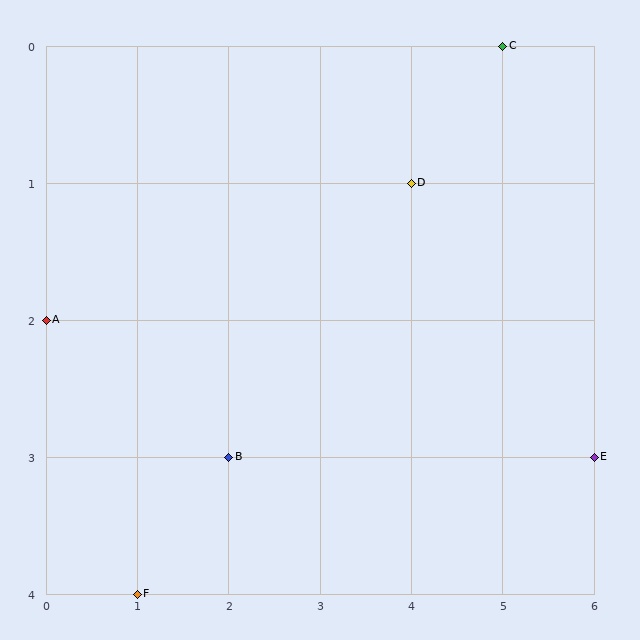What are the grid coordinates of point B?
Point B is at grid coordinates (2, 3).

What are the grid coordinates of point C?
Point C is at grid coordinates (5, 0).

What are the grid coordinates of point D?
Point D is at grid coordinates (4, 1).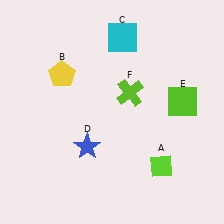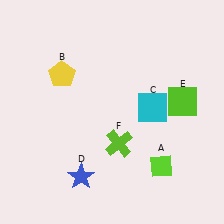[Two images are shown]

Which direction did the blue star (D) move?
The blue star (D) moved down.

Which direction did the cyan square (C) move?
The cyan square (C) moved down.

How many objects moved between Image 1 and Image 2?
3 objects moved between the two images.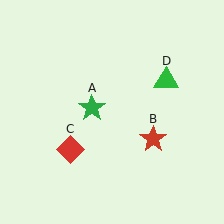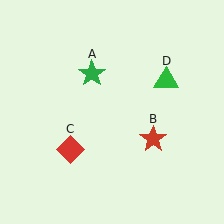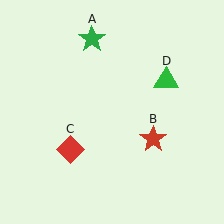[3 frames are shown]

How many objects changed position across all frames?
1 object changed position: green star (object A).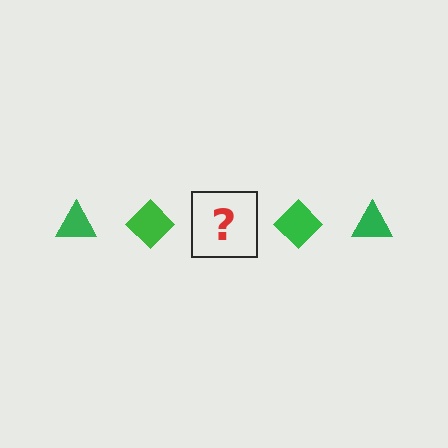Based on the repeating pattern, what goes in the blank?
The blank should be a green triangle.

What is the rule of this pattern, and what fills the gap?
The rule is that the pattern cycles through triangle, diamond shapes in green. The gap should be filled with a green triangle.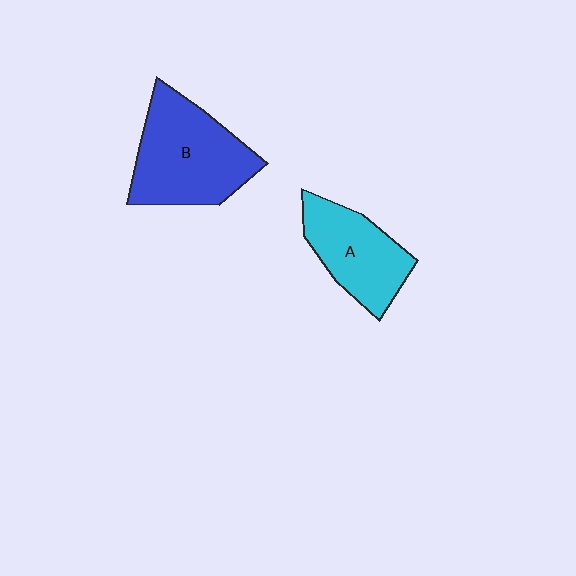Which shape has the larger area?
Shape B (blue).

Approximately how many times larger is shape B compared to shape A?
Approximately 1.4 times.